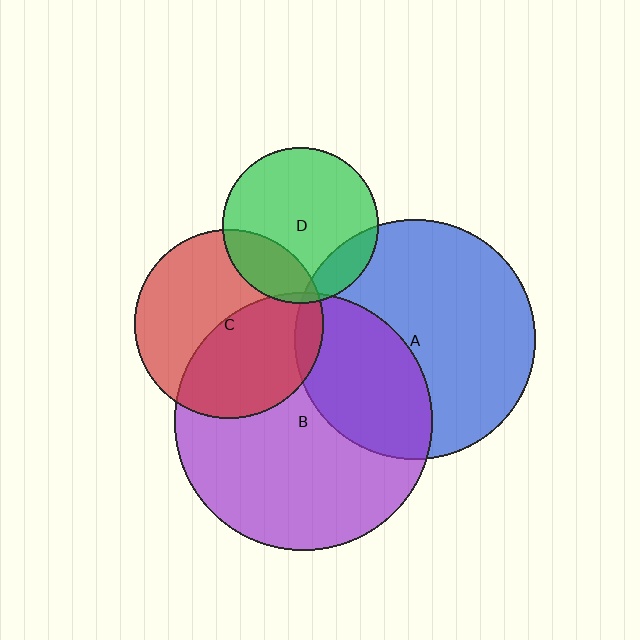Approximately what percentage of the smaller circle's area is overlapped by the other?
Approximately 15%.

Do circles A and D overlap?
Yes.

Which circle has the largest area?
Circle B (purple).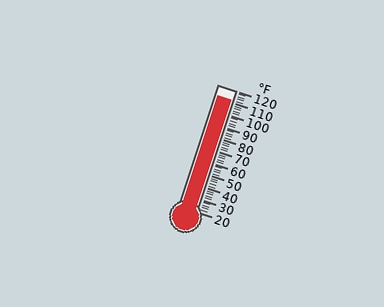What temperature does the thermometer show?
The thermometer shows approximately 112°F.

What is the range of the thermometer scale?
The thermometer scale ranges from 20°F to 120°F.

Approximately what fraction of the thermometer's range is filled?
The thermometer is filled to approximately 90% of its range.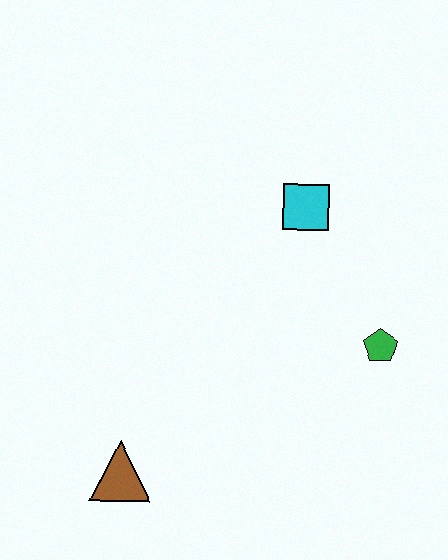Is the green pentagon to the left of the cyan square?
No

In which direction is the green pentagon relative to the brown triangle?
The green pentagon is to the right of the brown triangle.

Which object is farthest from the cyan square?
The brown triangle is farthest from the cyan square.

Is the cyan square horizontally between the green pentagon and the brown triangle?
Yes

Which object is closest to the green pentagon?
The cyan square is closest to the green pentagon.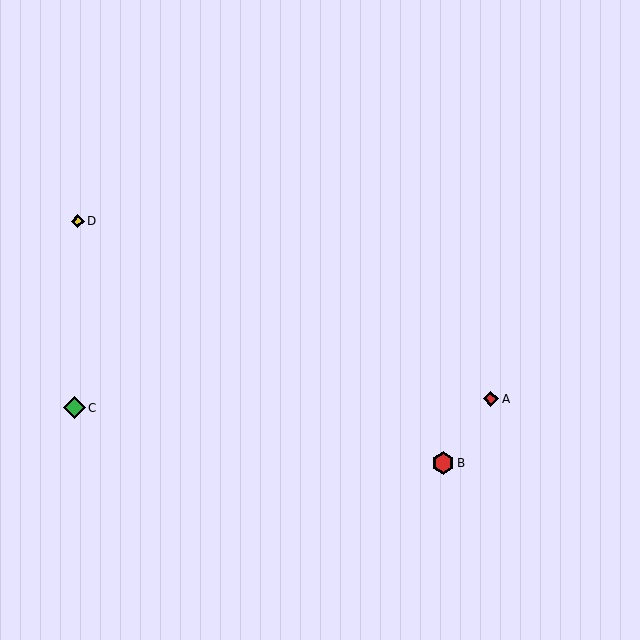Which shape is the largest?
The red hexagon (labeled B) is the largest.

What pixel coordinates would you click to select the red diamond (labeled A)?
Click at (491, 399) to select the red diamond A.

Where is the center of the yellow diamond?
The center of the yellow diamond is at (78, 221).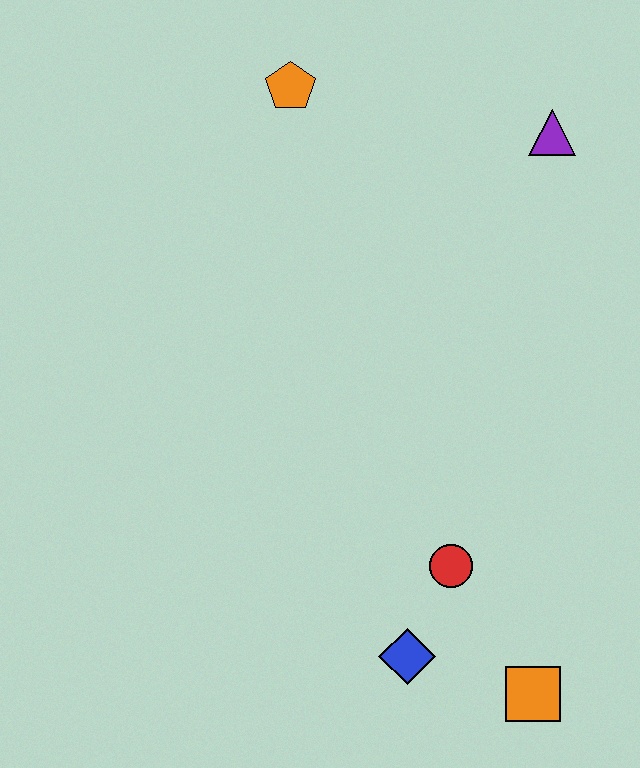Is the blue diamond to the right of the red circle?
No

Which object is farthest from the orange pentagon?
The orange square is farthest from the orange pentagon.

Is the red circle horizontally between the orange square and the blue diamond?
Yes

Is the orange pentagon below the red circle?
No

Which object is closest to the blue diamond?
The red circle is closest to the blue diamond.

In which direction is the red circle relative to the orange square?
The red circle is above the orange square.